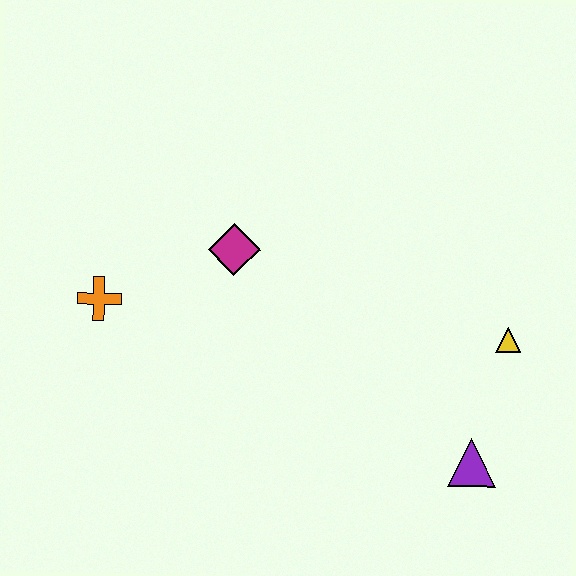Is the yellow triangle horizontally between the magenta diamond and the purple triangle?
No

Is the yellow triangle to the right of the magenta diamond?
Yes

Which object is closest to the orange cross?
The magenta diamond is closest to the orange cross.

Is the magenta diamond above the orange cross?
Yes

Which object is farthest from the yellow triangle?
The orange cross is farthest from the yellow triangle.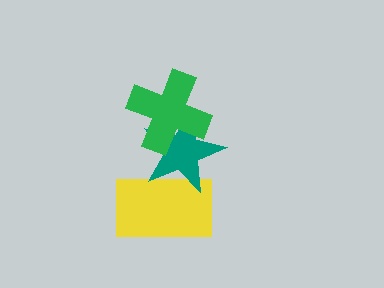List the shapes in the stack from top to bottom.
From top to bottom: the green cross, the teal star, the yellow rectangle.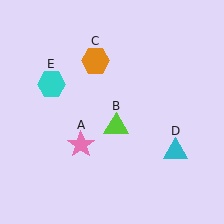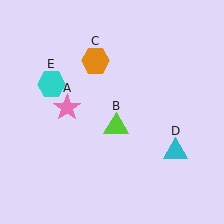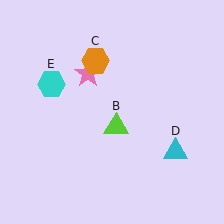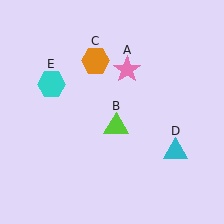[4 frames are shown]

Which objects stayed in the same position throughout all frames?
Lime triangle (object B) and orange hexagon (object C) and cyan triangle (object D) and cyan hexagon (object E) remained stationary.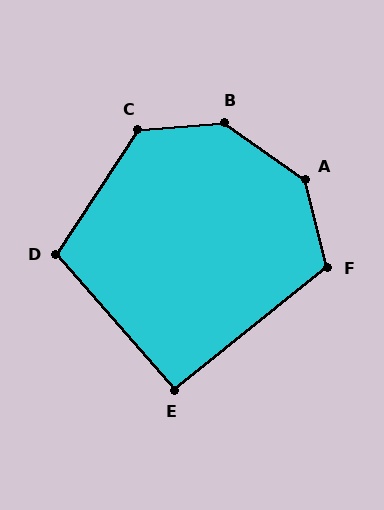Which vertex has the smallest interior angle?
E, at approximately 93 degrees.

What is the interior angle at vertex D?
Approximately 105 degrees (obtuse).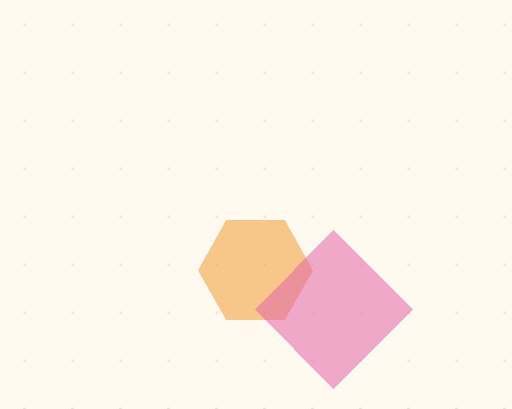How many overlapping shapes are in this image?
There are 2 overlapping shapes in the image.